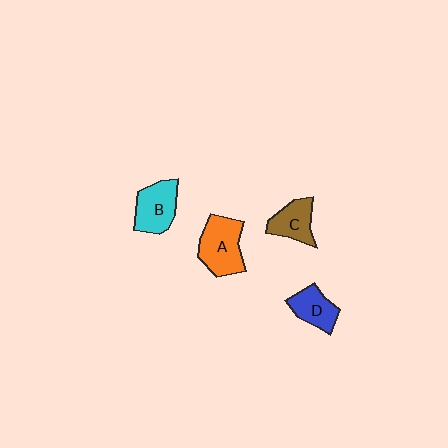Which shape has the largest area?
Shape A (orange).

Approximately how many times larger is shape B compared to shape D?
Approximately 1.3 times.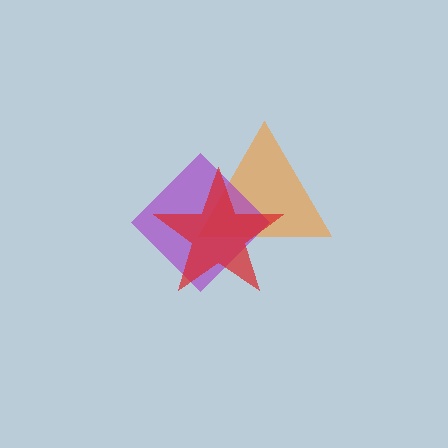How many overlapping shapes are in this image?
There are 3 overlapping shapes in the image.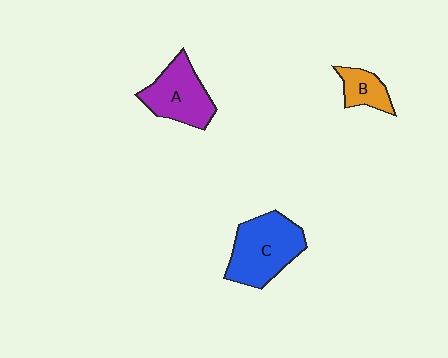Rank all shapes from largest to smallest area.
From largest to smallest: C (blue), A (purple), B (orange).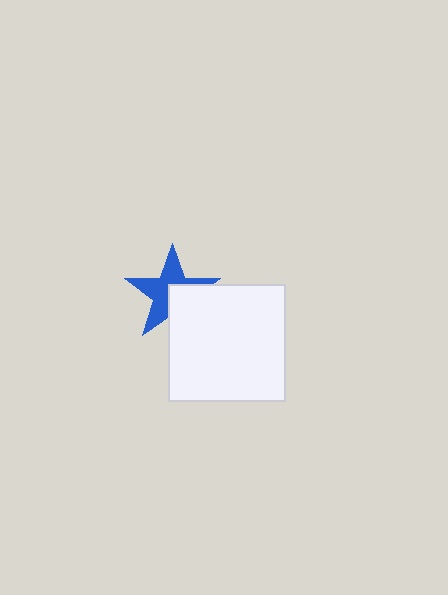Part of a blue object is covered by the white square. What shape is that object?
It is a star.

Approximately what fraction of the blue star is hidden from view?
Roughly 40% of the blue star is hidden behind the white square.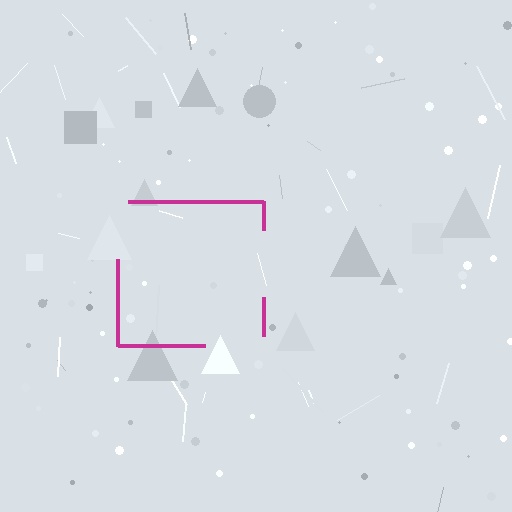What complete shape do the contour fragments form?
The contour fragments form a square.